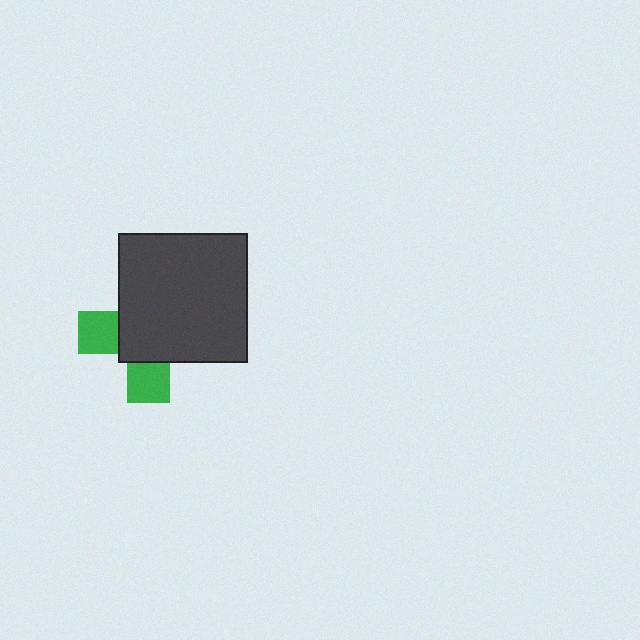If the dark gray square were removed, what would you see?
You would see the complete green cross.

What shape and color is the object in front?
The object in front is a dark gray square.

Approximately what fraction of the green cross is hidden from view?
Roughly 67% of the green cross is hidden behind the dark gray square.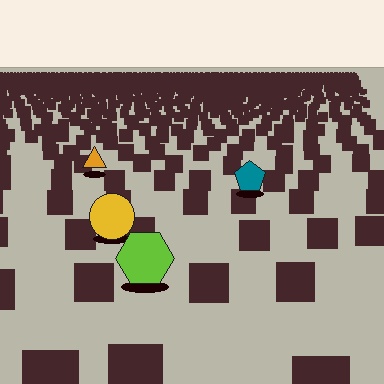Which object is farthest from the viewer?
The orange triangle is farthest from the viewer. It appears smaller and the ground texture around it is denser.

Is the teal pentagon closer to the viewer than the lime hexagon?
No. The lime hexagon is closer — you can tell from the texture gradient: the ground texture is coarser near it.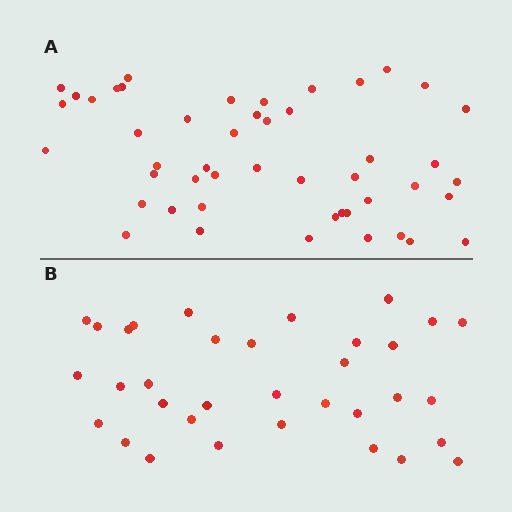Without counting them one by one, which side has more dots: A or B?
Region A (the top region) has more dots.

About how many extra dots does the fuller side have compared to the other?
Region A has approximately 15 more dots than region B.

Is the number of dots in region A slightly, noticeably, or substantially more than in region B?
Region A has noticeably more, but not dramatically so. The ratio is roughly 1.4 to 1.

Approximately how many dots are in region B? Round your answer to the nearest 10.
About 30 dots. (The exact count is 34, which rounds to 30.)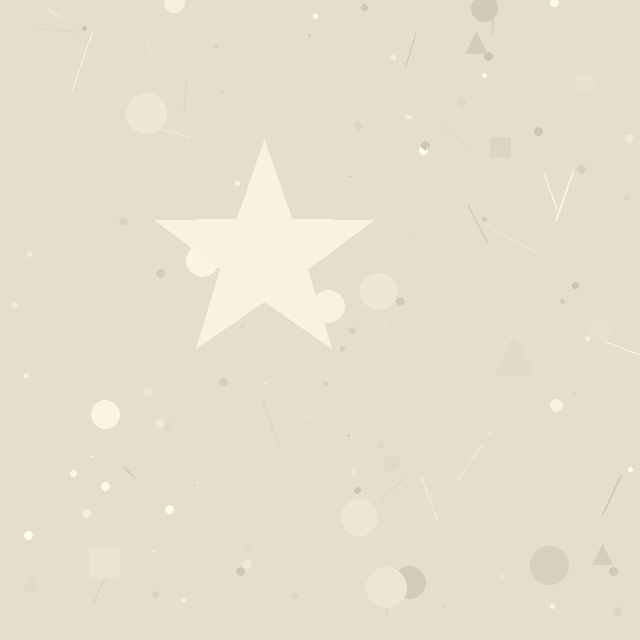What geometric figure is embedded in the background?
A star is embedded in the background.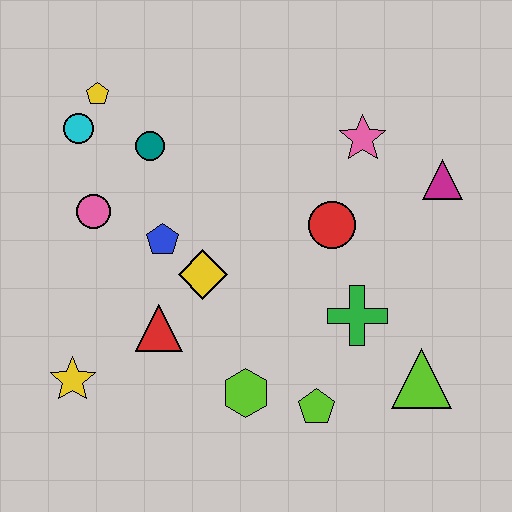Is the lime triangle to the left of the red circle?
No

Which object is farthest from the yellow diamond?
The magenta triangle is farthest from the yellow diamond.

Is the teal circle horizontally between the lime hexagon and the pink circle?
Yes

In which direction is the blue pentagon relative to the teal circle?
The blue pentagon is below the teal circle.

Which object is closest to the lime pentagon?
The lime hexagon is closest to the lime pentagon.